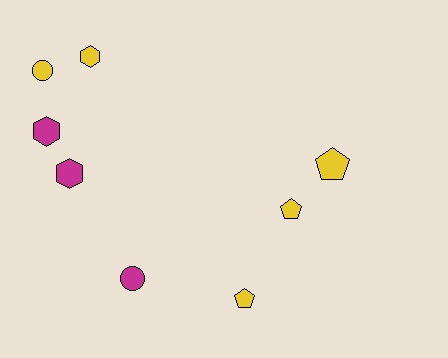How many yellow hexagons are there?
There is 1 yellow hexagon.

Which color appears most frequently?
Yellow, with 5 objects.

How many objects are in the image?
There are 8 objects.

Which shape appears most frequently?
Hexagon, with 3 objects.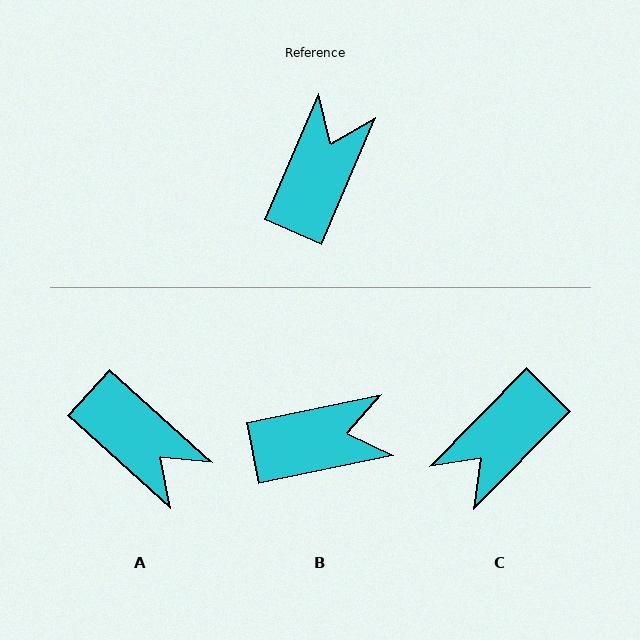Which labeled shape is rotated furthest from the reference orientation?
C, about 159 degrees away.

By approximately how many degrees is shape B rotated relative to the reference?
Approximately 55 degrees clockwise.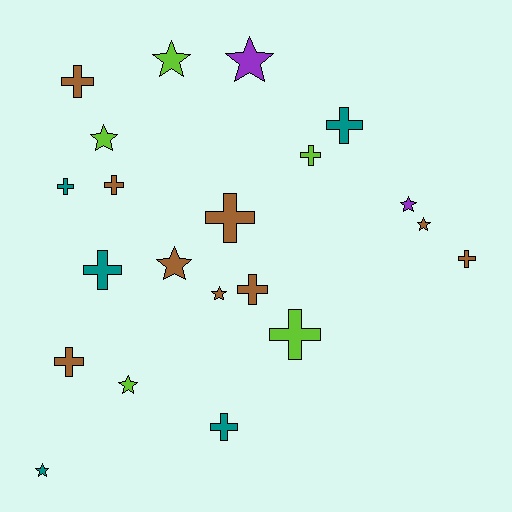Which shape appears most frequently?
Cross, with 12 objects.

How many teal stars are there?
There is 1 teal star.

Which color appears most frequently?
Brown, with 9 objects.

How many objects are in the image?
There are 21 objects.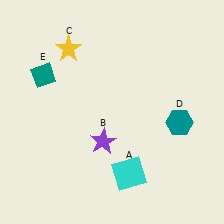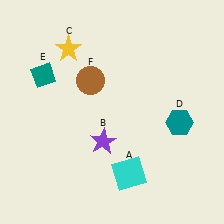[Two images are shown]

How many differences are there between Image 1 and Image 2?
There is 1 difference between the two images.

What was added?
A brown circle (F) was added in Image 2.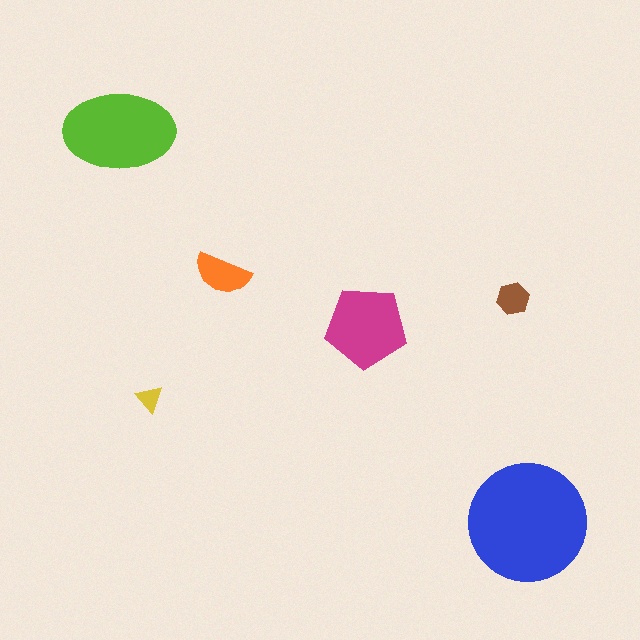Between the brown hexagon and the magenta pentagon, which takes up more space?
The magenta pentagon.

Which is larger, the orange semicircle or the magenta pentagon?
The magenta pentagon.